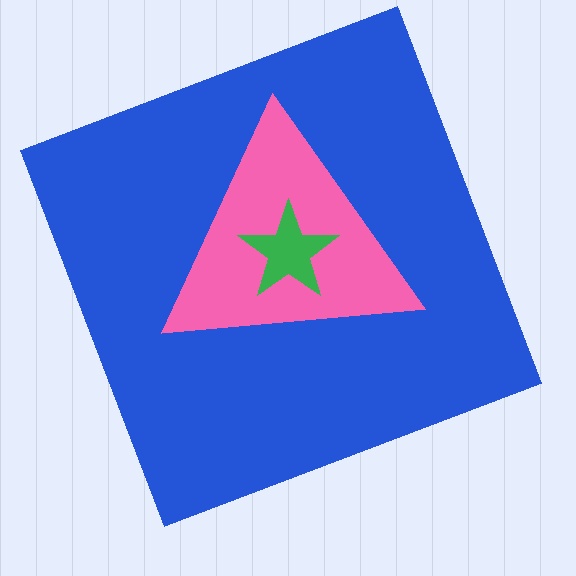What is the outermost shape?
The blue square.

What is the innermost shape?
The green star.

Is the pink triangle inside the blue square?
Yes.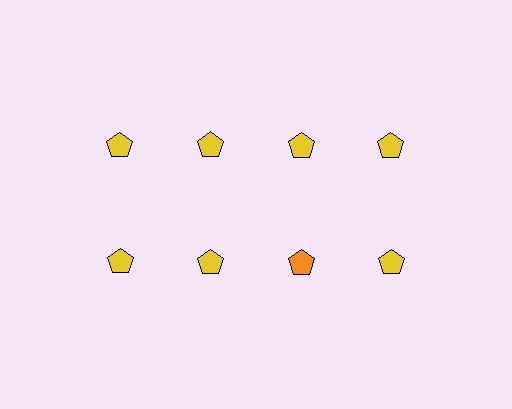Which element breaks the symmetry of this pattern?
The orange pentagon in the second row, center column breaks the symmetry. All other shapes are yellow pentagons.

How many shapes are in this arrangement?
There are 8 shapes arranged in a grid pattern.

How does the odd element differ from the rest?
It has a different color: orange instead of yellow.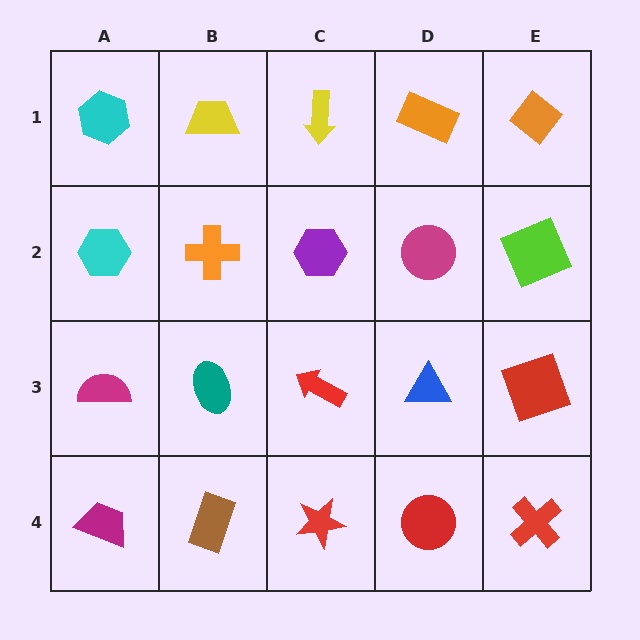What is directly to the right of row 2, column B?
A purple hexagon.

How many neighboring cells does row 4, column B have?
3.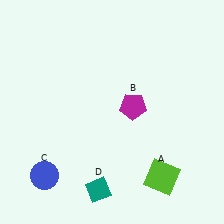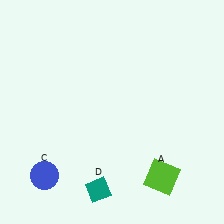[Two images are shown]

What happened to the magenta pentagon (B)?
The magenta pentagon (B) was removed in Image 2. It was in the top-right area of Image 1.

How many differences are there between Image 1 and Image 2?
There is 1 difference between the two images.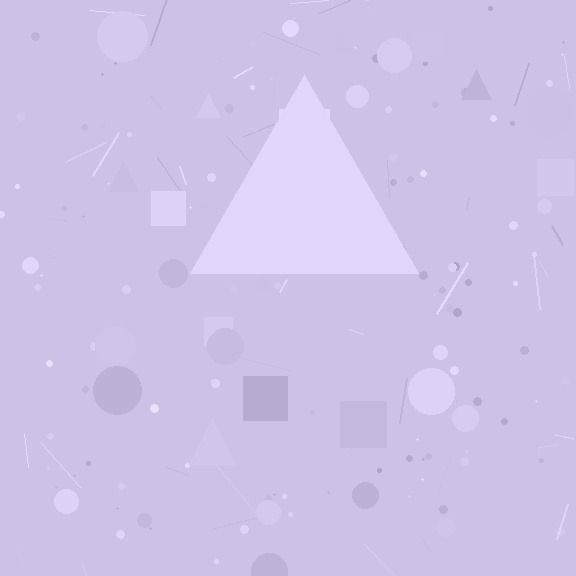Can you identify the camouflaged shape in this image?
The camouflaged shape is a triangle.